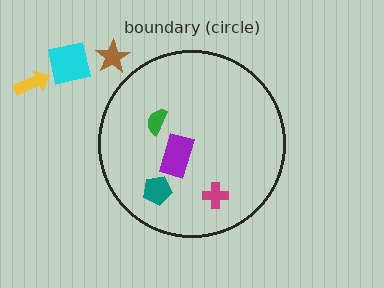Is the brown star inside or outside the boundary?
Outside.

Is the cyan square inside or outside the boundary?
Outside.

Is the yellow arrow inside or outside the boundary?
Outside.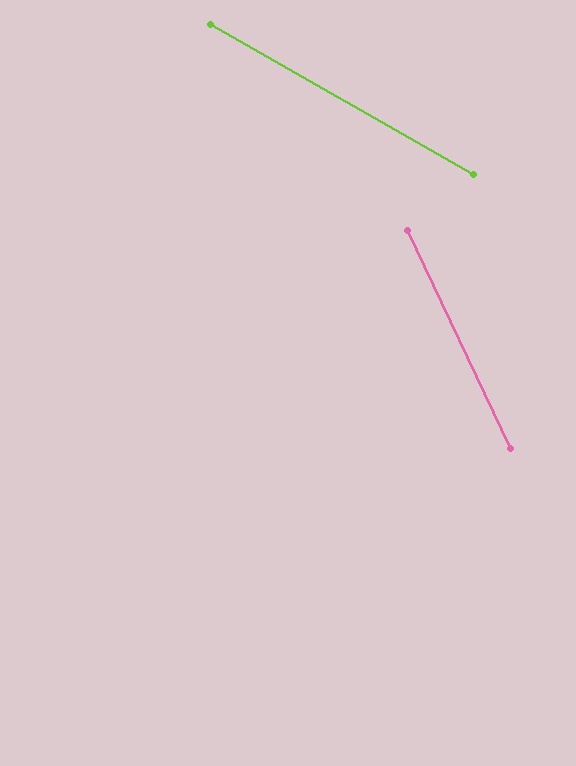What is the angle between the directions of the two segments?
Approximately 35 degrees.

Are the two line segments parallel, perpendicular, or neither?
Neither parallel nor perpendicular — they differ by about 35°.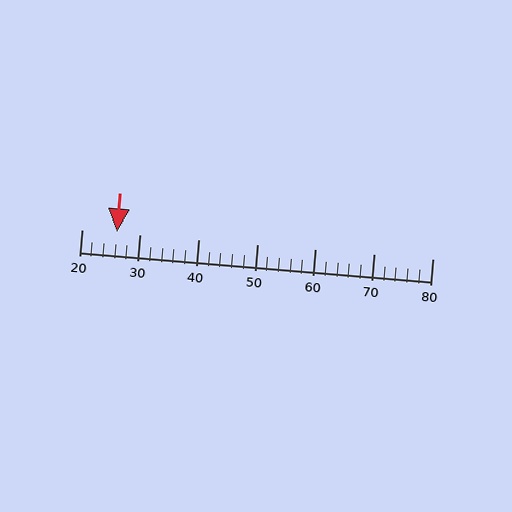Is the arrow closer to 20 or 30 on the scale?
The arrow is closer to 30.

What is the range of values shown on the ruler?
The ruler shows values from 20 to 80.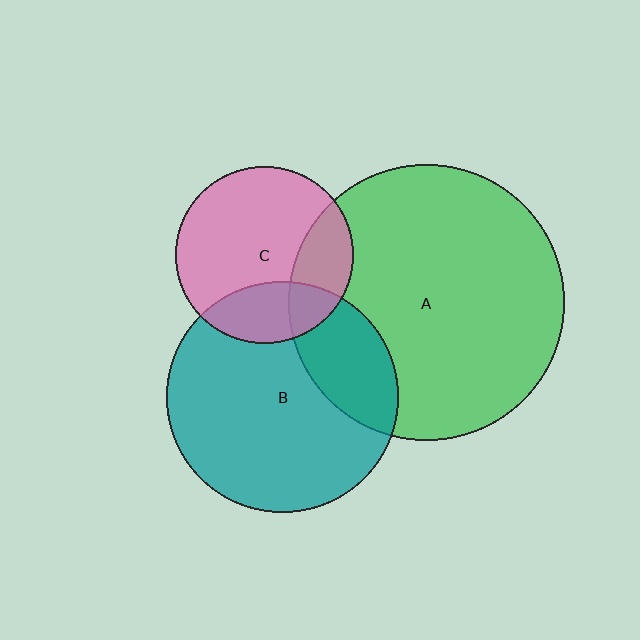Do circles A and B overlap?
Yes.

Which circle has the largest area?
Circle A (green).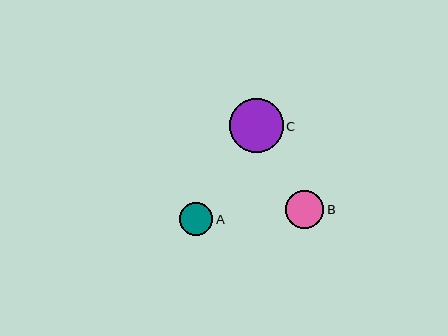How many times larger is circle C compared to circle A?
Circle C is approximately 1.6 times the size of circle A.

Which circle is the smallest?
Circle A is the smallest with a size of approximately 33 pixels.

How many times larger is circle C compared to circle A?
Circle C is approximately 1.6 times the size of circle A.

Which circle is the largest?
Circle C is the largest with a size of approximately 54 pixels.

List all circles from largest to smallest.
From largest to smallest: C, B, A.